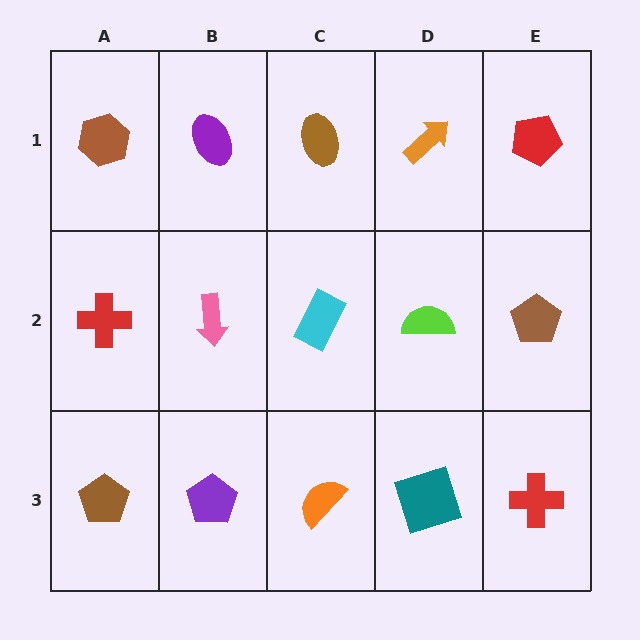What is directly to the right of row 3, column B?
An orange semicircle.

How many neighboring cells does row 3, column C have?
3.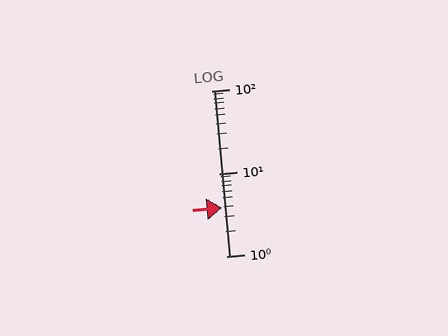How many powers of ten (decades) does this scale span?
The scale spans 2 decades, from 1 to 100.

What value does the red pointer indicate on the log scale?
The pointer indicates approximately 3.8.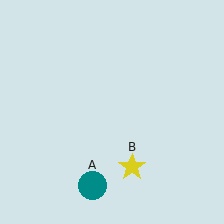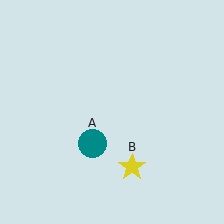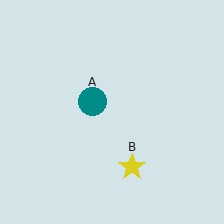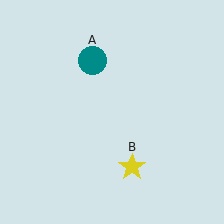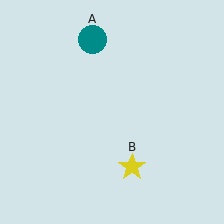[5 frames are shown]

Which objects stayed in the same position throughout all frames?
Yellow star (object B) remained stationary.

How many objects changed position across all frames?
1 object changed position: teal circle (object A).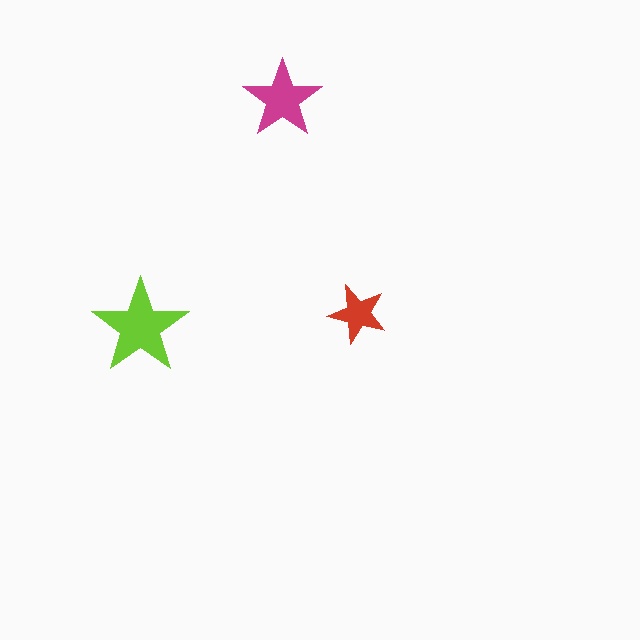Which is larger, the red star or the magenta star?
The magenta one.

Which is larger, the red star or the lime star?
The lime one.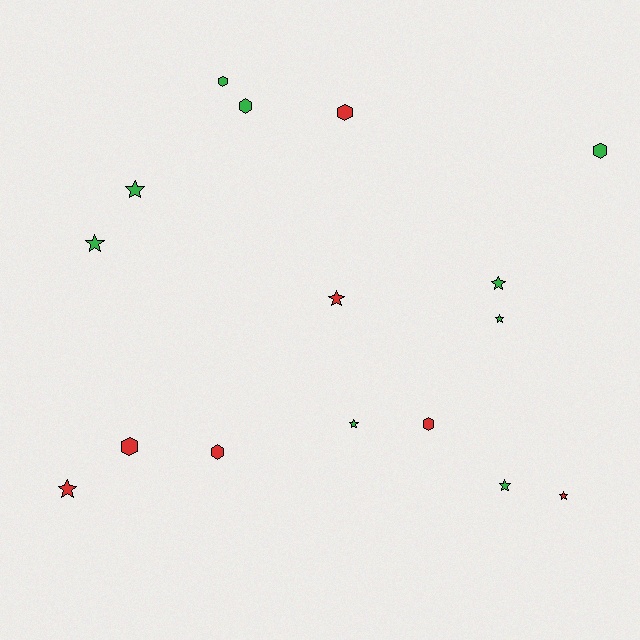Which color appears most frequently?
Green, with 9 objects.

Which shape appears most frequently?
Star, with 9 objects.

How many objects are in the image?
There are 16 objects.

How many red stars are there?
There are 3 red stars.